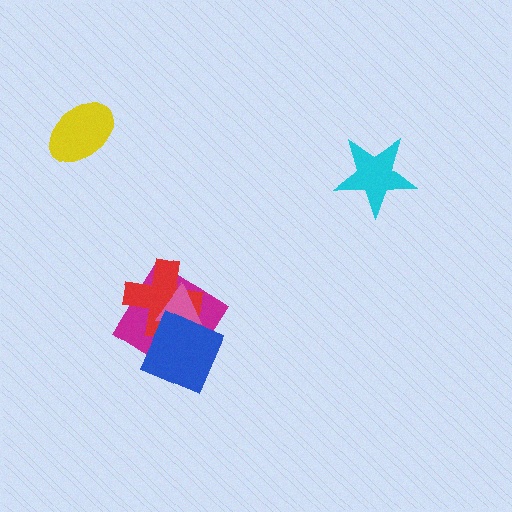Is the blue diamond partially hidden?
No, no other shape covers it.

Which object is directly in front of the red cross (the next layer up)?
The pink triangle is directly in front of the red cross.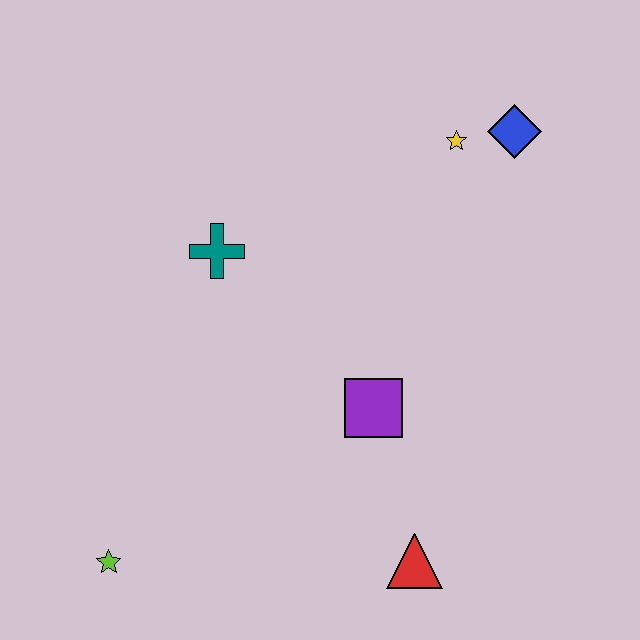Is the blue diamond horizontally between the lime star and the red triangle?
No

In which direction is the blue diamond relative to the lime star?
The blue diamond is above the lime star.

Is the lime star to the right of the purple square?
No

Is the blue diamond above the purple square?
Yes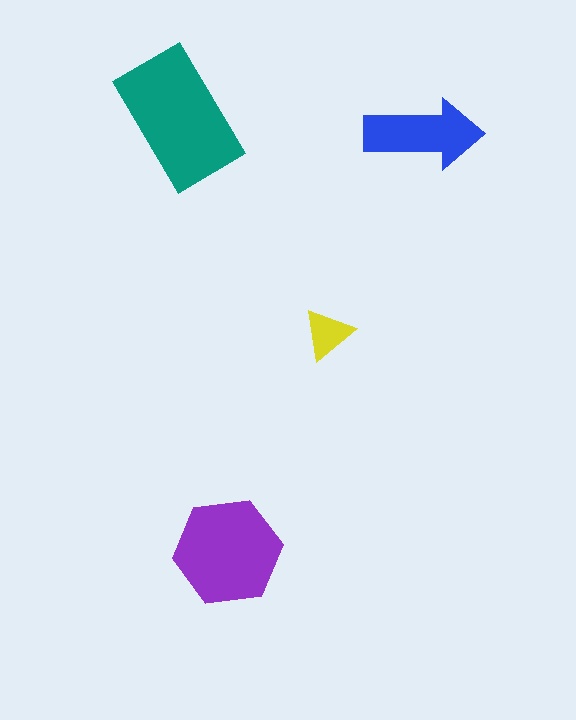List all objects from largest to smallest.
The teal rectangle, the purple hexagon, the blue arrow, the yellow triangle.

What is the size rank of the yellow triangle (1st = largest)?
4th.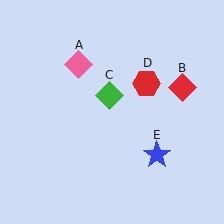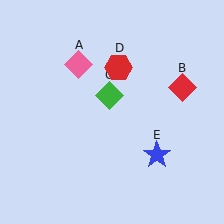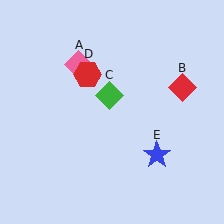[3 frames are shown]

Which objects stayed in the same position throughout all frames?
Pink diamond (object A) and red diamond (object B) and green diamond (object C) and blue star (object E) remained stationary.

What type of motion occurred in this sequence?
The red hexagon (object D) rotated counterclockwise around the center of the scene.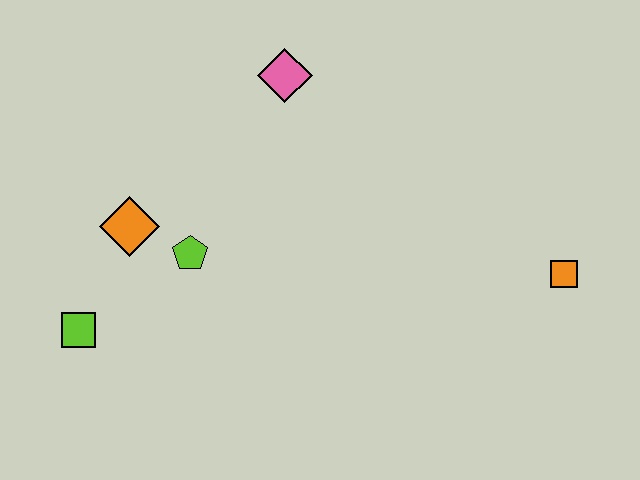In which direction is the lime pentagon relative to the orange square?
The lime pentagon is to the left of the orange square.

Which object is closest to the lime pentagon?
The orange diamond is closest to the lime pentagon.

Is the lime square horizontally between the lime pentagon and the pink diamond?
No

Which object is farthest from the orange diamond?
The orange square is farthest from the orange diamond.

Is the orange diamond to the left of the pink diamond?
Yes